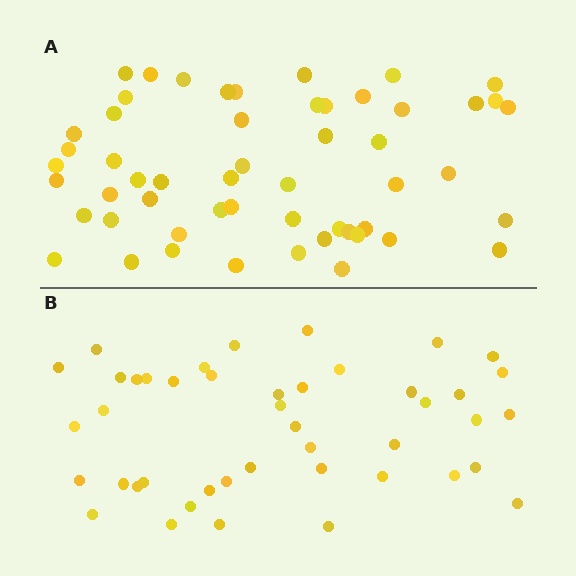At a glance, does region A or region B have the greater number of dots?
Region A (the top region) has more dots.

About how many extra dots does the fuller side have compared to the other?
Region A has roughly 10 or so more dots than region B.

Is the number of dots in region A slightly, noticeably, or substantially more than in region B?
Region A has only slightly more — the two regions are fairly close. The ratio is roughly 1.2 to 1.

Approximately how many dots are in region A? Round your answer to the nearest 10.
About 50 dots. (The exact count is 54, which rounds to 50.)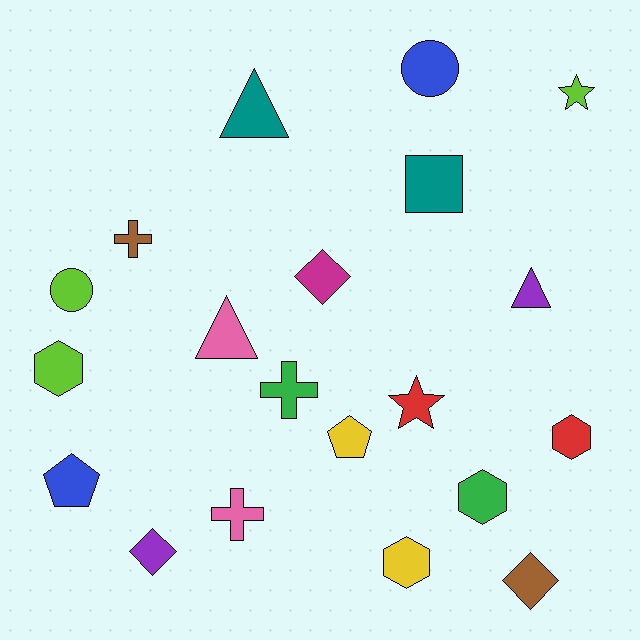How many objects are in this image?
There are 20 objects.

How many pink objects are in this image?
There are 2 pink objects.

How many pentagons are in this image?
There are 2 pentagons.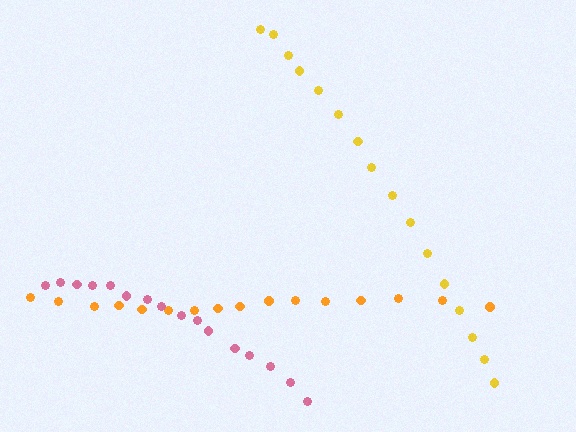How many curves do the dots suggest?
There are 3 distinct paths.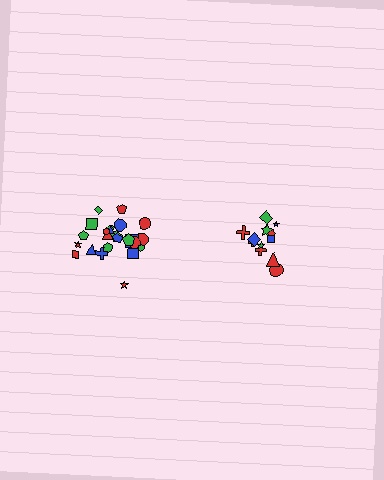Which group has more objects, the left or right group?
The left group.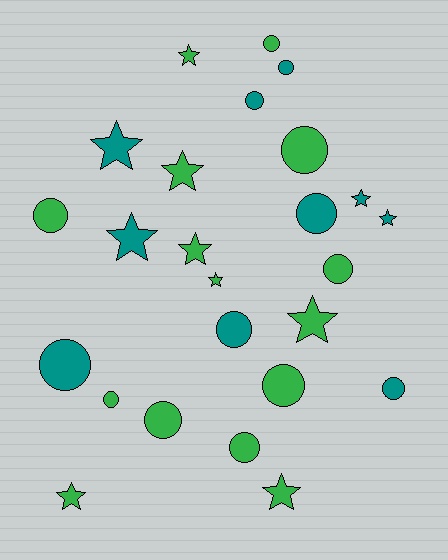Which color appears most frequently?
Green, with 15 objects.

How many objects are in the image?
There are 25 objects.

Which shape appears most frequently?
Circle, with 14 objects.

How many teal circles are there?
There are 6 teal circles.